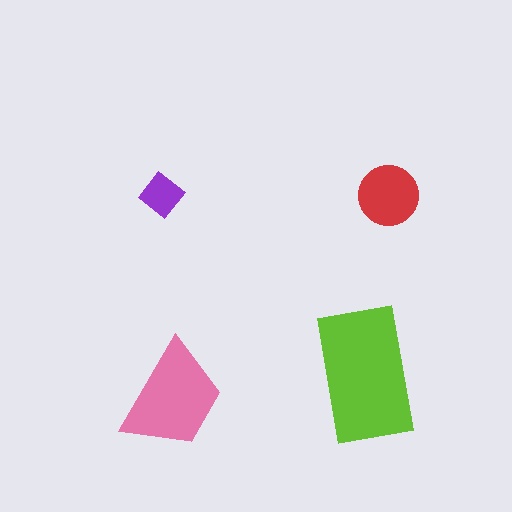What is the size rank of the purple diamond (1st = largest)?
4th.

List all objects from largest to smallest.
The lime rectangle, the pink trapezoid, the red circle, the purple diamond.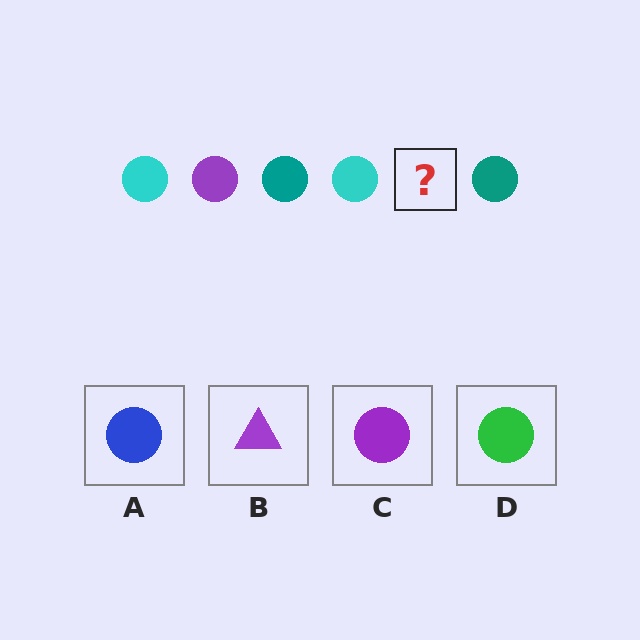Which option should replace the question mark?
Option C.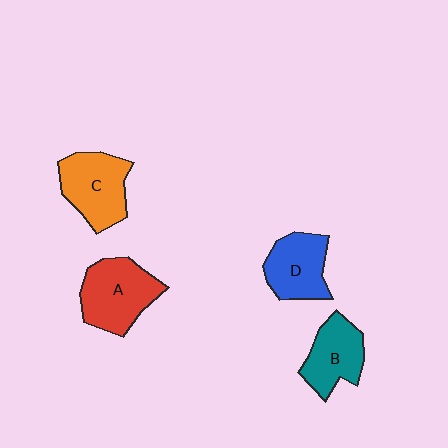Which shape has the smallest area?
Shape B (teal).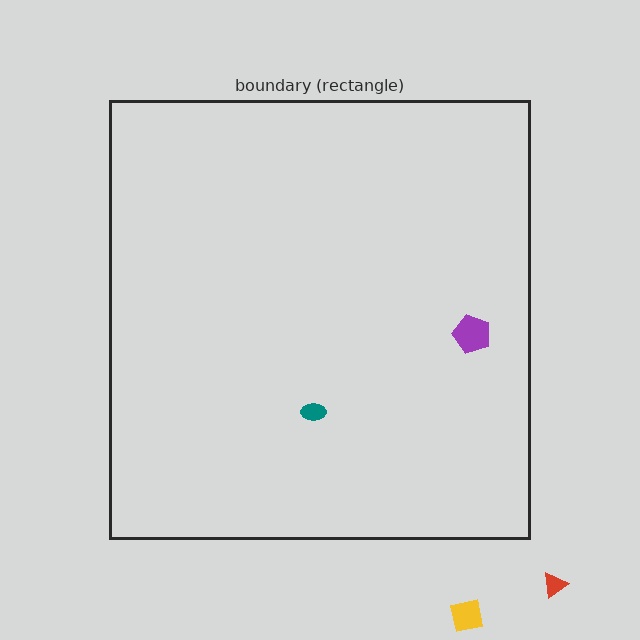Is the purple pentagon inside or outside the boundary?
Inside.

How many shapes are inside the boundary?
2 inside, 2 outside.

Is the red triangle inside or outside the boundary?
Outside.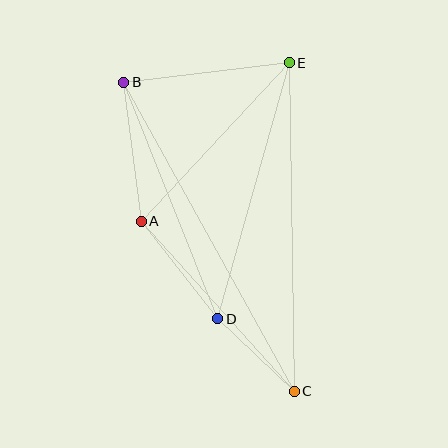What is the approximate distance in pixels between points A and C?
The distance between A and C is approximately 229 pixels.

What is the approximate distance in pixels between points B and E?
The distance between B and E is approximately 166 pixels.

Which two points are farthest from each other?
Points B and C are farthest from each other.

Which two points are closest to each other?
Points C and D are closest to each other.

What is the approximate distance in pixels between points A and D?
The distance between A and D is approximately 124 pixels.